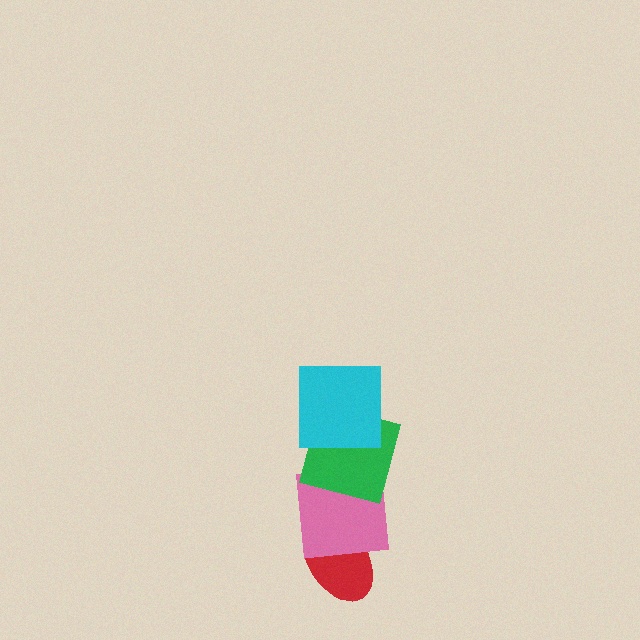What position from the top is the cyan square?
The cyan square is 1st from the top.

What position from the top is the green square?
The green square is 2nd from the top.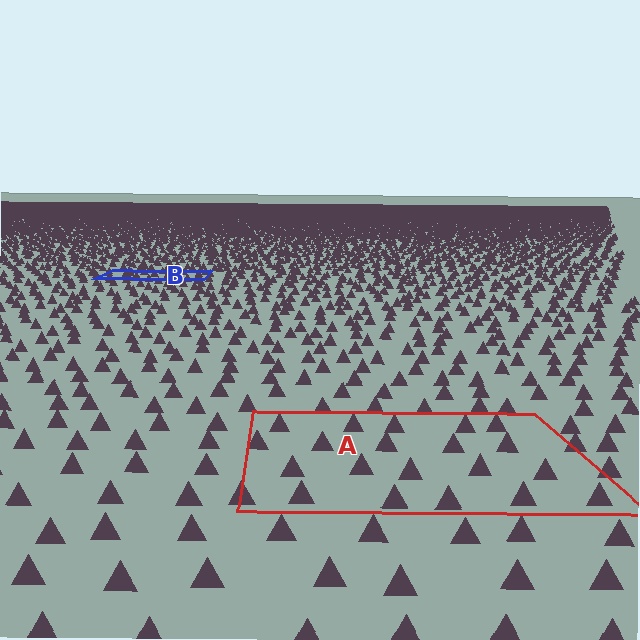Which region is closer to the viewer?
Region A is closer. The texture elements there are larger and more spread out.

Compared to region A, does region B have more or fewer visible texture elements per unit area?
Region B has more texture elements per unit area — they are packed more densely because it is farther away.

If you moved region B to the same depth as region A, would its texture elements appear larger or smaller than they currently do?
They would appear larger. At a closer depth, the same texture elements are projected at a bigger on-screen size.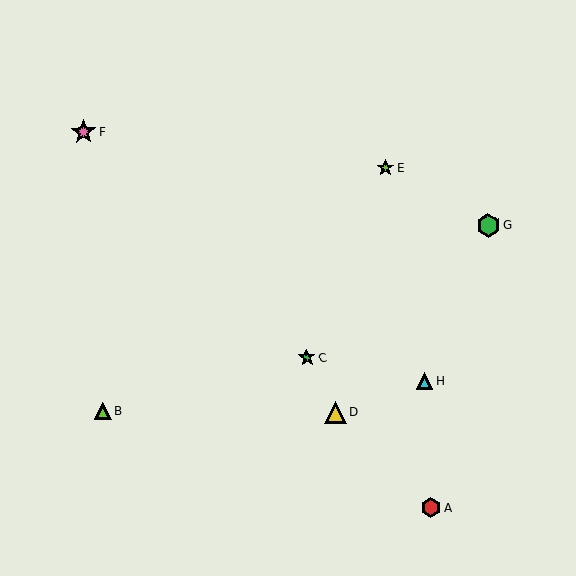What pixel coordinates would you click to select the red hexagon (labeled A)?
Click at (431, 508) to select the red hexagon A.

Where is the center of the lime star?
The center of the lime star is at (385, 168).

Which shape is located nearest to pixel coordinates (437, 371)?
The cyan triangle (labeled H) at (424, 381) is nearest to that location.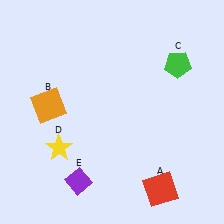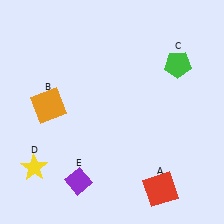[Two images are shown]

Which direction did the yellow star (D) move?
The yellow star (D) moved left.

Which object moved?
The yellow star (D) moved left.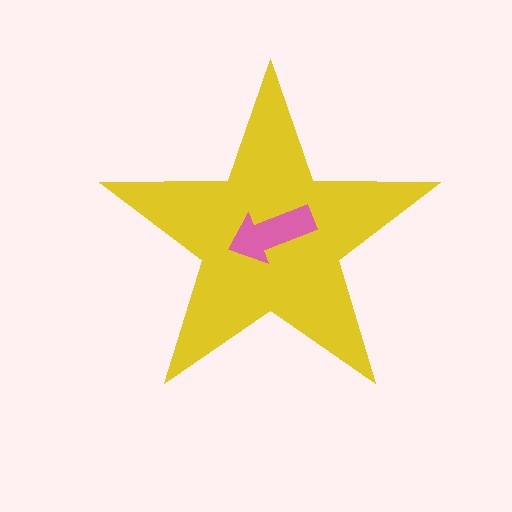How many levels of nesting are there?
2.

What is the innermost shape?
The pink arrow.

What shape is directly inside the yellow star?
The pink arrow.